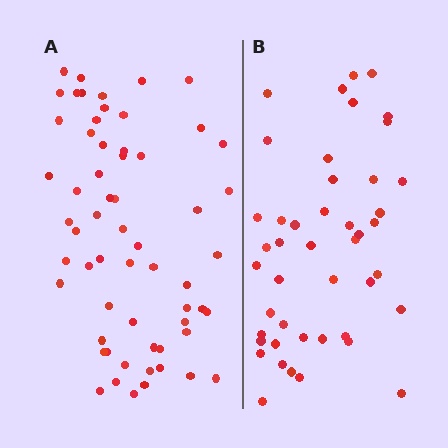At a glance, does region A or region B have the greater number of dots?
Region A (the left region) has more dots.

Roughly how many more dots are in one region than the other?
Region A has approximately 15 more dots than region B.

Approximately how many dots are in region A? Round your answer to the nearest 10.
About 60 dots.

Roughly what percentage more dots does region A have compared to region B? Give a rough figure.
About 35% more.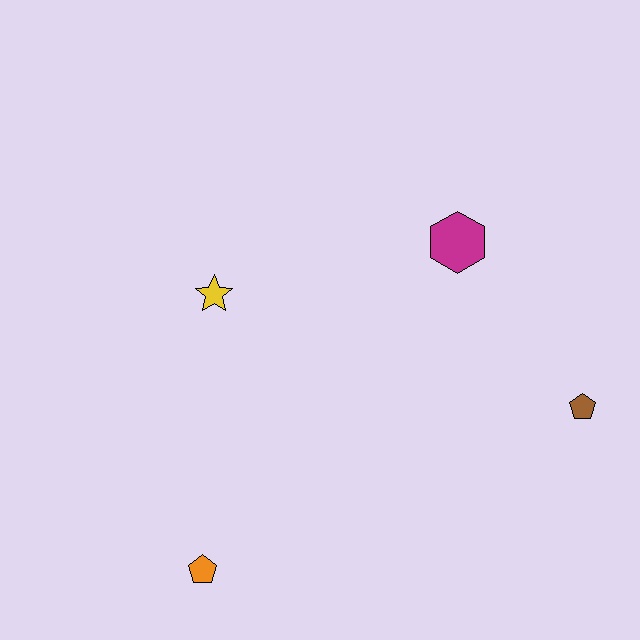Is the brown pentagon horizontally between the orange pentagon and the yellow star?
No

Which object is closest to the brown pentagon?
The magenta hexagon is closest to the brown pentagon.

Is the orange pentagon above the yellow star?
No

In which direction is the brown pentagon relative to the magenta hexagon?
The brown pentagon is below the magenta hexagon.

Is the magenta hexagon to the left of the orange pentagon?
No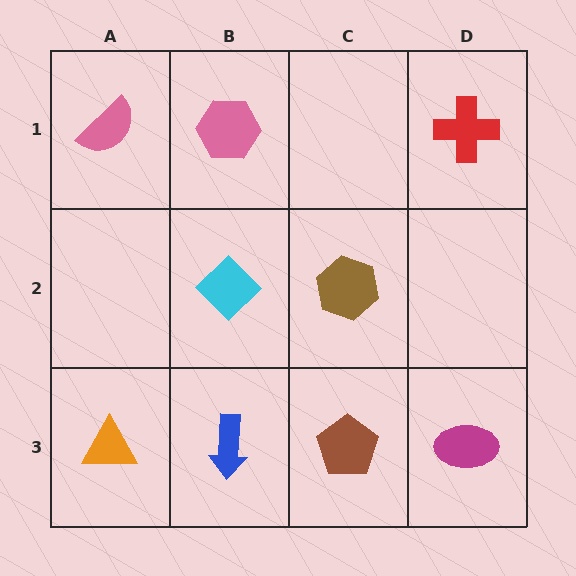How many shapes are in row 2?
2 shapes.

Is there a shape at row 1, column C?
No, that cell is empty.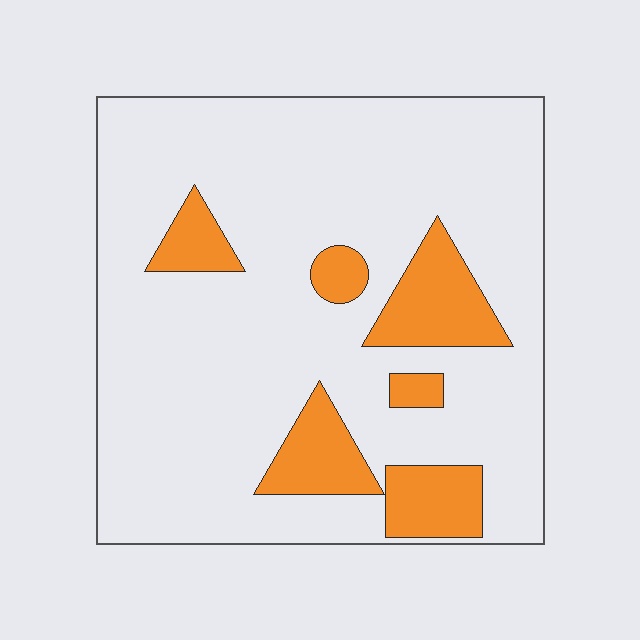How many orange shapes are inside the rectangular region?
6.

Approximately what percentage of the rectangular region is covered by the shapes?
Approximately 15%.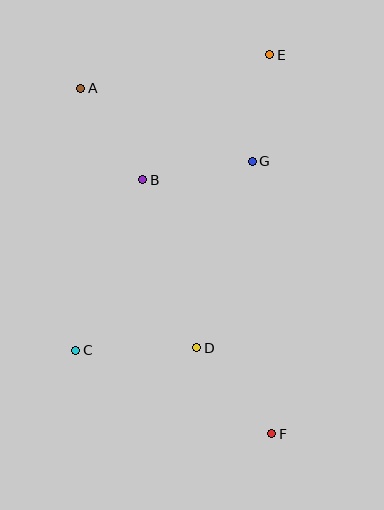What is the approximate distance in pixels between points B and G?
The distance between B and G is approximately 111 pixels.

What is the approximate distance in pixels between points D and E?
The distance between D and E is approximately 302 pixels.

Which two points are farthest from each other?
Points A and F are farthest from each other.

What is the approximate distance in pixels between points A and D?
The distance between A and D is approximately 284 pixels.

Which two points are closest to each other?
Points E and G are closest to each other.